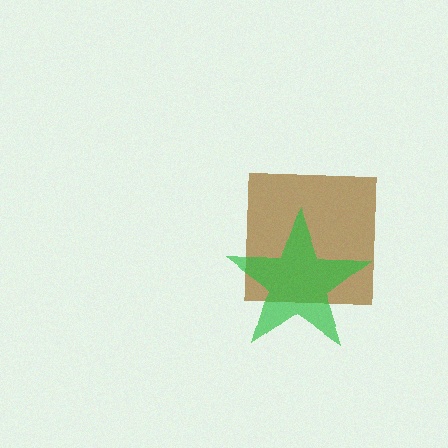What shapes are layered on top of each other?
The layered shapes are: a brown square, a green star.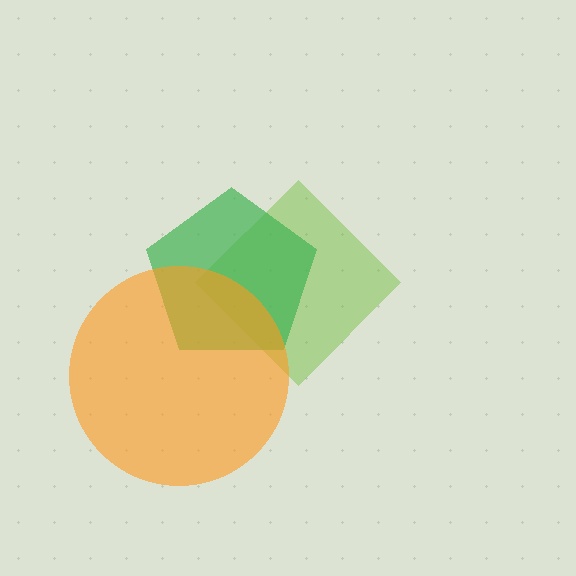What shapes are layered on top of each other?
The layered shapes are: a lime diamond, a green pentagon, an orange circle.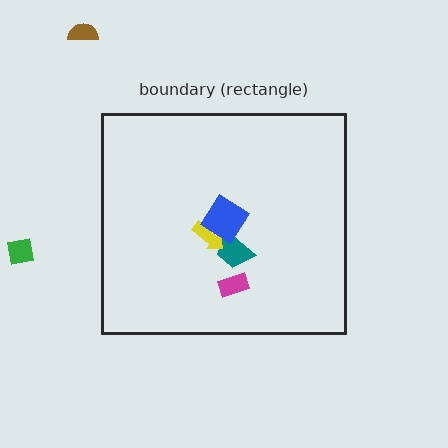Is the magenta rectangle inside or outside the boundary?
Inside.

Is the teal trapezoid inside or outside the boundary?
Inside.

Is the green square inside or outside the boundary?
Outside.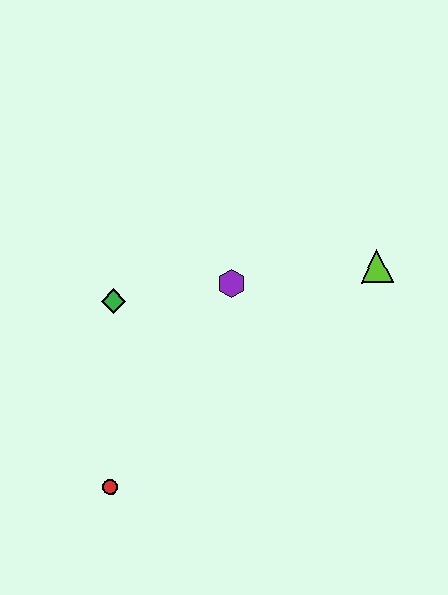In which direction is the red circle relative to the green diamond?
The red circle is below the green diamond.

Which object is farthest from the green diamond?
The lime triangle is farthest from the green diamond.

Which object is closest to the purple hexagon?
The green diamond is closest to the purple hexagon.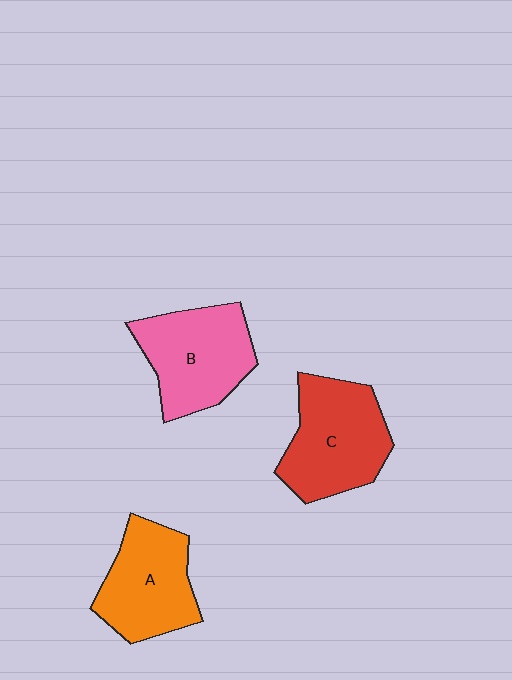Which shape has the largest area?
Shape C (red).